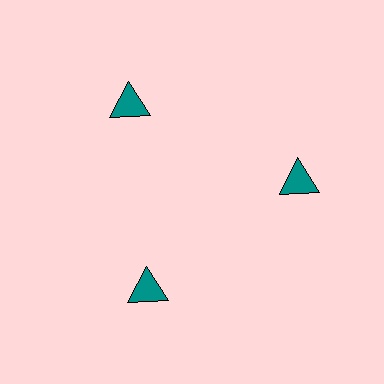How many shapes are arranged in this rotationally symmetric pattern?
There are 3 shapes, arranged in 3 groups of 1.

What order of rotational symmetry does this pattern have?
This pattern has 3-fold rotational symmetry.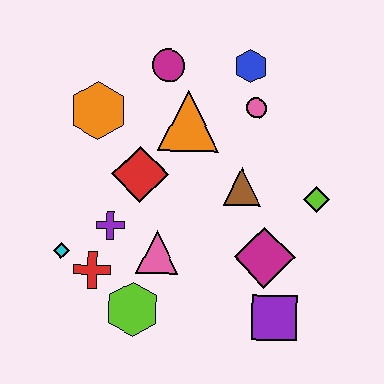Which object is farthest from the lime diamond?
The cyan diamond is farthest from the lime diamond.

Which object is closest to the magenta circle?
The orange triangle is closest to the magenta circle.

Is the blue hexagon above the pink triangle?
Yes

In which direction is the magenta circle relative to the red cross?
The magenta circle is above the red cross.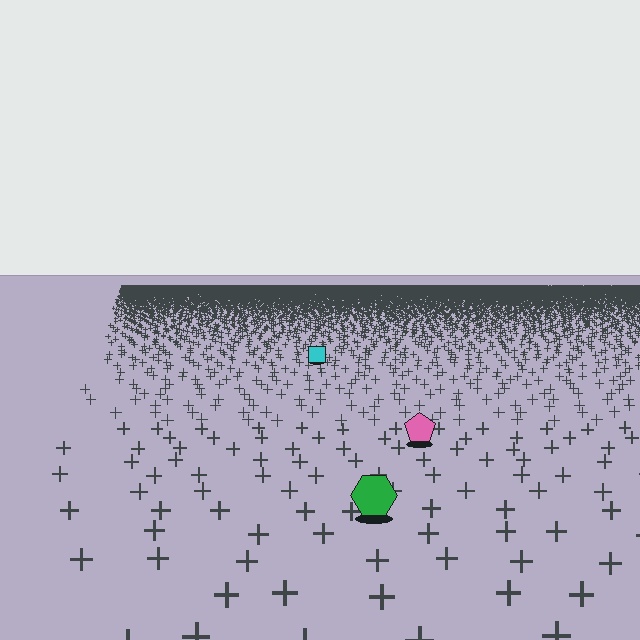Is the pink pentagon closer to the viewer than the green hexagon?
No. The green hexagon is closer — you can tell from the texture gradient: the ground texture is coarser near it.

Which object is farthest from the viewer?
The cyan square is farthest from the viewer. It appears smaller and the ground texture around it is denser.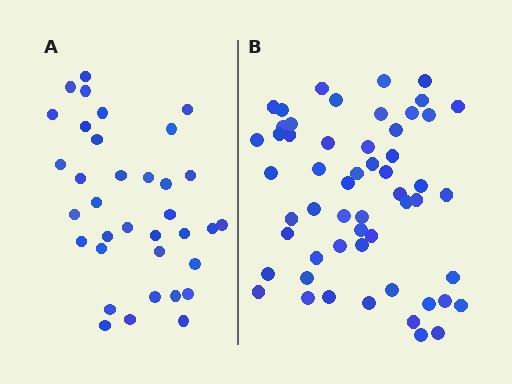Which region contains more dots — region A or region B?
Region B (the right region) has more dots.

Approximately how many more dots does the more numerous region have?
Region B has approximately 20 more dots than region A.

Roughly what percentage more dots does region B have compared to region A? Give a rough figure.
About 55% more.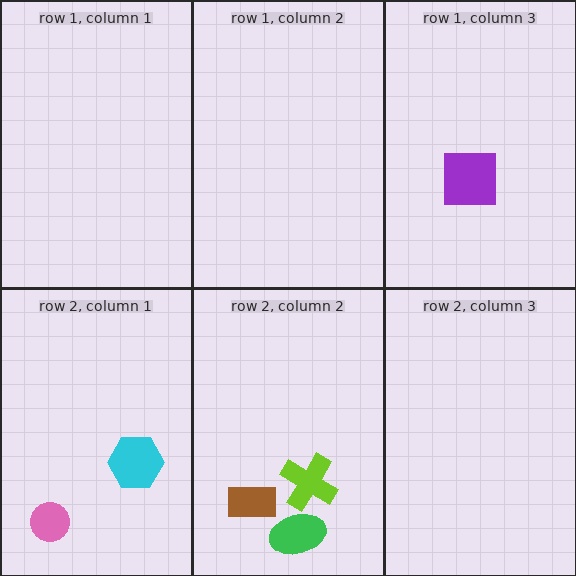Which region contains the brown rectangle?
The row 2, column 2 region.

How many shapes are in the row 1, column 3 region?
1.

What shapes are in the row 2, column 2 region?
The lime cross, the brown rectangle, the green ellipse.